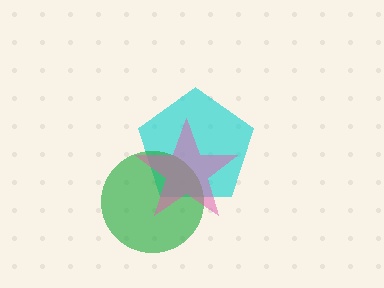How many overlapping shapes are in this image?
There are 3 overlapping shapes in the image.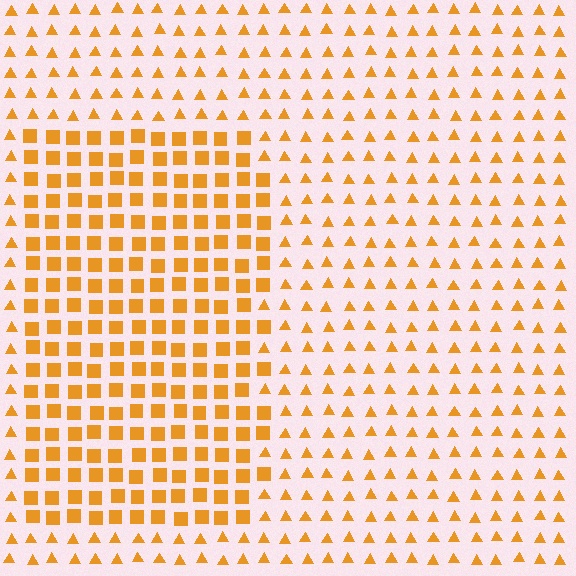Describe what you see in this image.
The image is filled with small orange elements arranged in a uniform grid. A rectangle-shaped region contains squares, while the surrounding area contains triangles. The boundary is defined purely by the change in element shape.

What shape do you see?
I see a rectangle.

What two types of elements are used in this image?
The image uses squares inside the rectangle region and triangles outside it.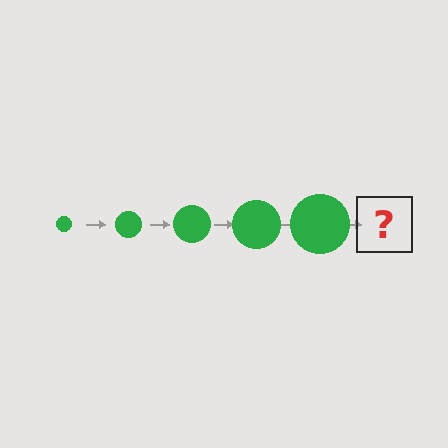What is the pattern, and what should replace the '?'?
The pattern is that the circle gets progressively larger each step. The '?' should be a green circle, larger than the previous one.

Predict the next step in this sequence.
The next step is a green circle, larger than the previous one.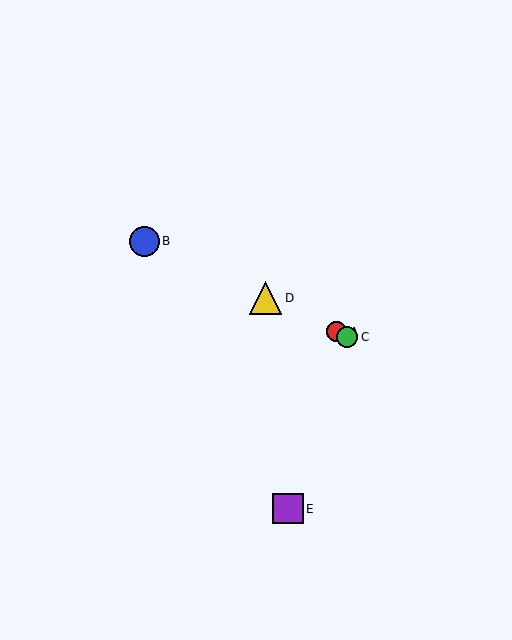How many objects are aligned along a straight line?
4 objects (A, B, C, D) are aligned along a straight line.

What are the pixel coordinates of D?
Object D is at (265, 298).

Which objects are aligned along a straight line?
Objects A, B, C, D are aligned along a straight line.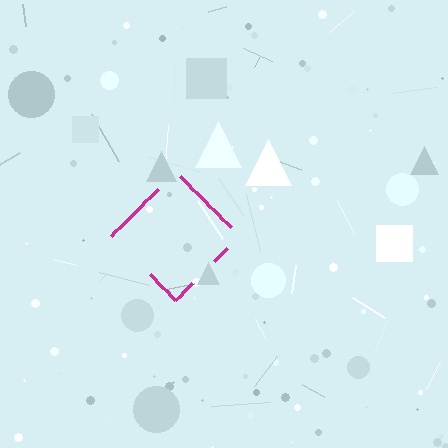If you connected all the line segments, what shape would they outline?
They would outline a diamond.